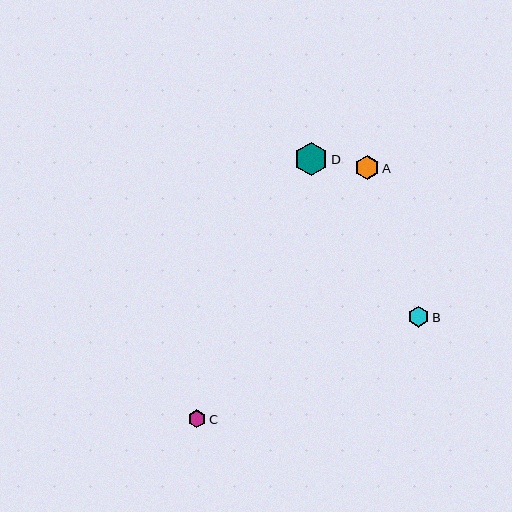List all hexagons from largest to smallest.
From largest to smallest: D, A, B, C.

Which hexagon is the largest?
Hexagon D is the largest with a size of approximately 33 pixels.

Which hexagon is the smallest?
Hexagon C is the smallest with a size of approximately 18 pixels.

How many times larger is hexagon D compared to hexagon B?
Hexagon D is approximately 1.6 times the size of hexagon B.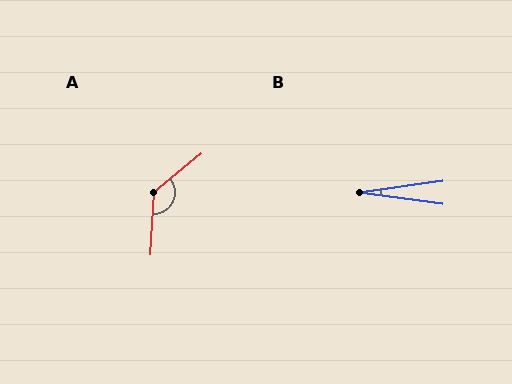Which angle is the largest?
A, at approximately 132 degrees.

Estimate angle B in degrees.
Approximately 16 degrees.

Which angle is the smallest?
B, at approximately 16 degrees.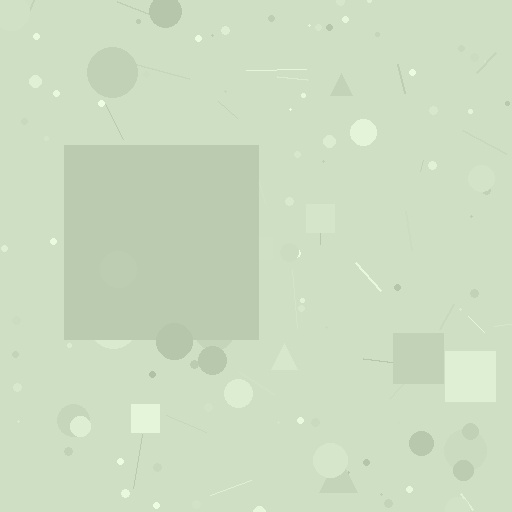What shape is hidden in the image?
A square is hidden in the image.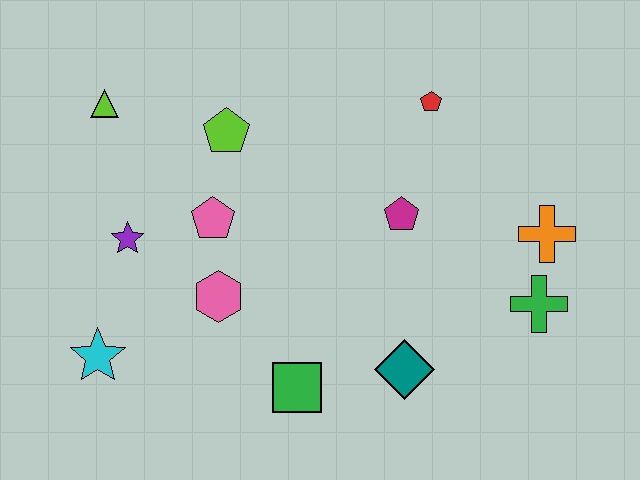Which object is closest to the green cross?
The orange cross is closest to the green cross.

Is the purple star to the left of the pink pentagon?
Yes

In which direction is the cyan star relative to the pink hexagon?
The cyan star is to the left of the pink hexagon.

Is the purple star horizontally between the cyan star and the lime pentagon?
Yes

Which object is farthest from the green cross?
The lime triangle is farthest from the green cross.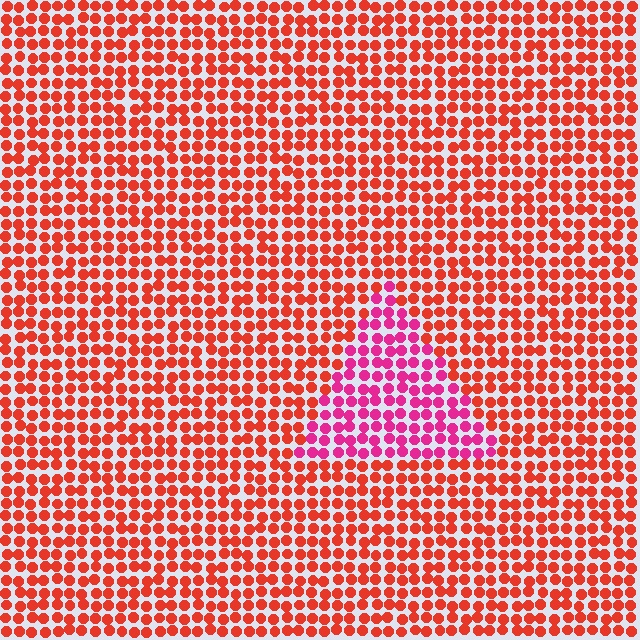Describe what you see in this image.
The image is filled with small red elements in a uniform arrangement. A triangle-shaped region is visible where the elements are tinted to a slightly different hue, forming a subtle color boundary.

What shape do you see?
I see a triangle.